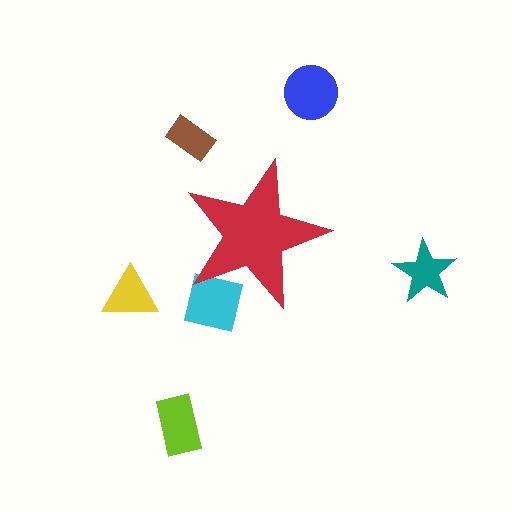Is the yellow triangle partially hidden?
No, the yellow triangle is fully visible.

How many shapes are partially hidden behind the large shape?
1 shape is partially hidden.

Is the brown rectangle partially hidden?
No, the brown rectangle is fully visible.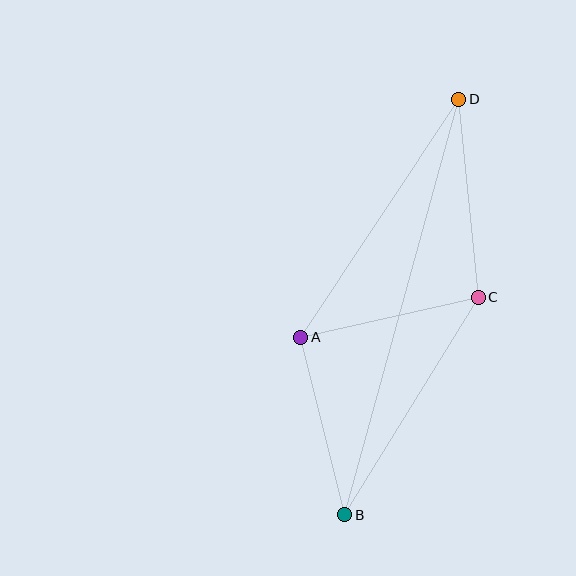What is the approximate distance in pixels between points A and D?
The distance between A and D is approximately 286 pixels.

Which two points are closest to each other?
Points A and C are closest to each other.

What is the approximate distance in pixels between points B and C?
The distance between B and C is approximately 255 pixels.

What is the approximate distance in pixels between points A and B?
The distance between A and B is approximately 183 pixels.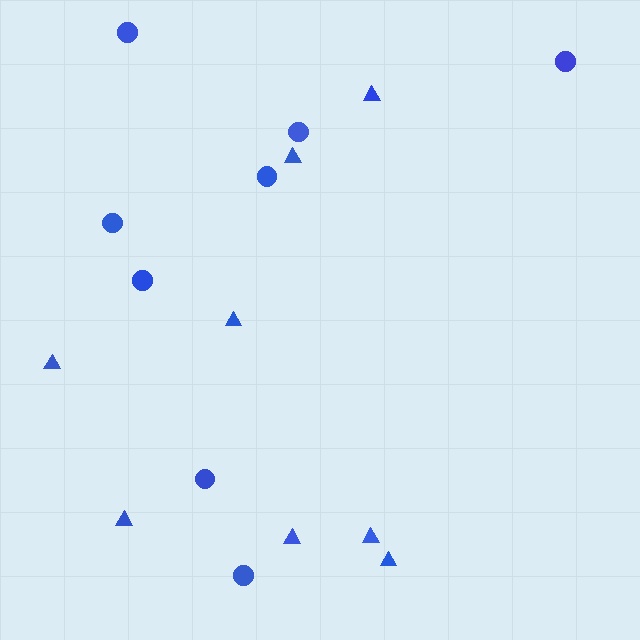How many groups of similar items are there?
There are 2 groups: one group of triangles (8) and one group of circles (8).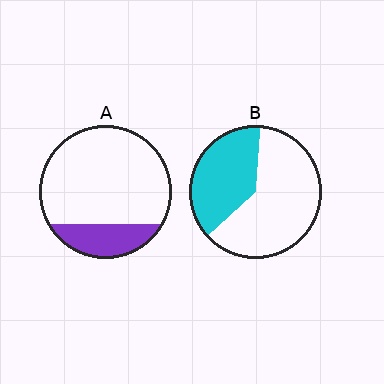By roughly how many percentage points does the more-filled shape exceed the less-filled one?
By roughly 15 percentage points (B over A).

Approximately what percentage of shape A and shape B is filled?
A is approximately 20% and B is approximately 40%.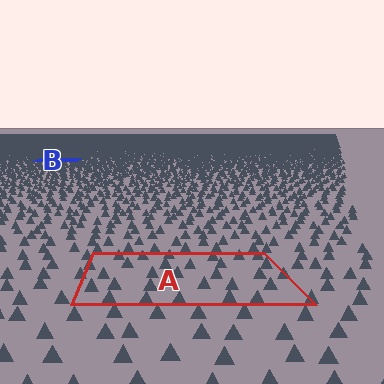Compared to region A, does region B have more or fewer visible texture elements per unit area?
Region B has more texture elements per unit area — they are packed more densely because it is farther away.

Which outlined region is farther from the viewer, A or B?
Region B is farther from the viewer — the texture elements inside it appear smaller and more densely packed.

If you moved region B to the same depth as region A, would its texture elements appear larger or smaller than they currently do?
They would appear larger. At a closer depth, the same texture elements are projected at a bigger on-screen size.